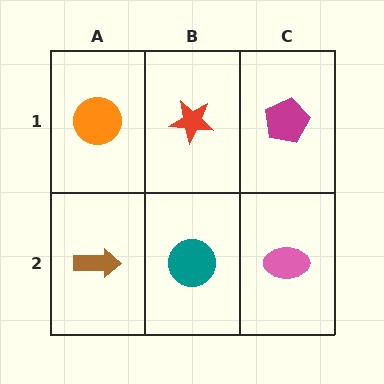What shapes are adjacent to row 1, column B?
A teal circle (row 2, column B), an orange circle (row 1, column A), a magenta pentagon (row 1, column C).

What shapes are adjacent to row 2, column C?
A magenta pentagon (row 1, column C), a teal circle (row 2, column B).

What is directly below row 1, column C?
A pink ellipse.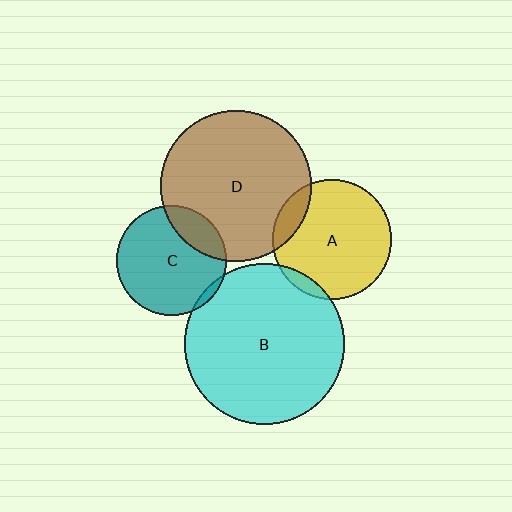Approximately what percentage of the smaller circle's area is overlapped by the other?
Approximately 10%.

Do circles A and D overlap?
Yes.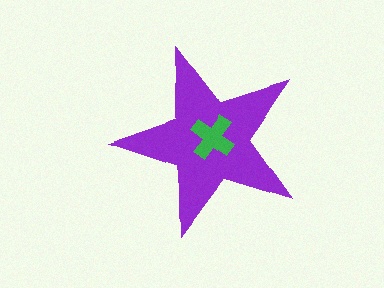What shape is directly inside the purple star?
The green cross.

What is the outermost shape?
The purple star.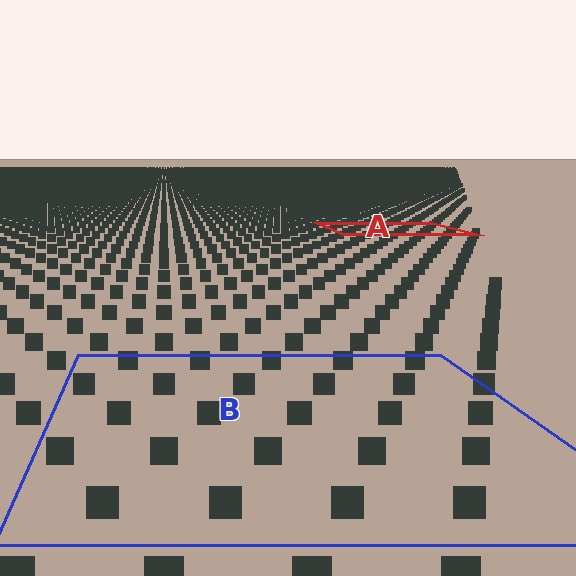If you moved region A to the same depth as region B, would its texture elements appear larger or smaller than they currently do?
They would appear larger. At a closer depth, the same texture elements are projected at a bigger on-screen size.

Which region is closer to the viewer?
Region B is closer. The texture elements there are larger and more spread out.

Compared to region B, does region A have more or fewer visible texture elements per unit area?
Region A has more texture elements per unit area — they are packed more densely because it is farther away.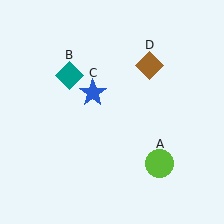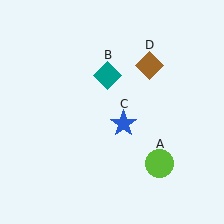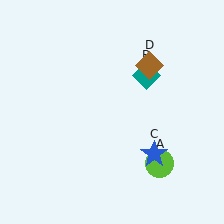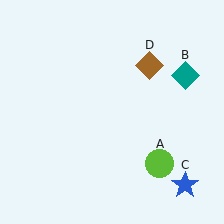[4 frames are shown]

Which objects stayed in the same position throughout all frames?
Lime circle (object A) and brown diamond (object D) remained stationary.